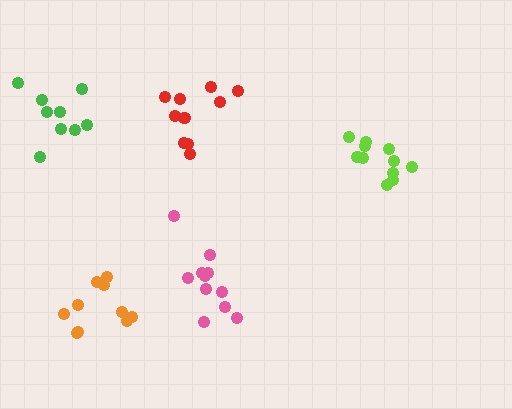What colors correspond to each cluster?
The clusters are colored: lime, pink, red, orange, green.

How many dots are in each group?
Group 1: 12 dots, Group 2: 11 dots, Group 3: 10 dots, Group 4: 10 dots, Group 5: 9 dots (52 total).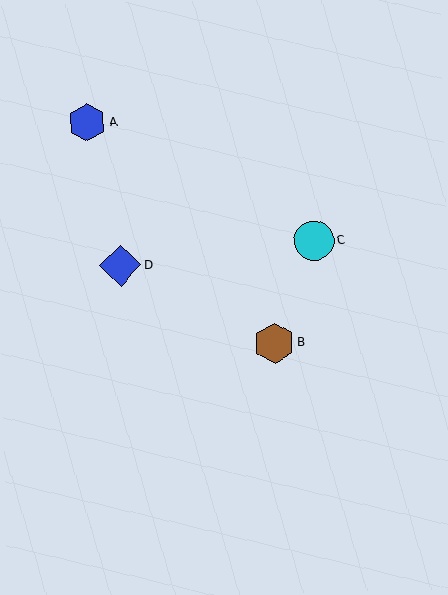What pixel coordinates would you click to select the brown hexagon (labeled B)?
Click at (274, 343) to select the brown hexagon B.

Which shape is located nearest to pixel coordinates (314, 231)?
The cyan circle (labeled C) at (314, 241) is nearest to that location.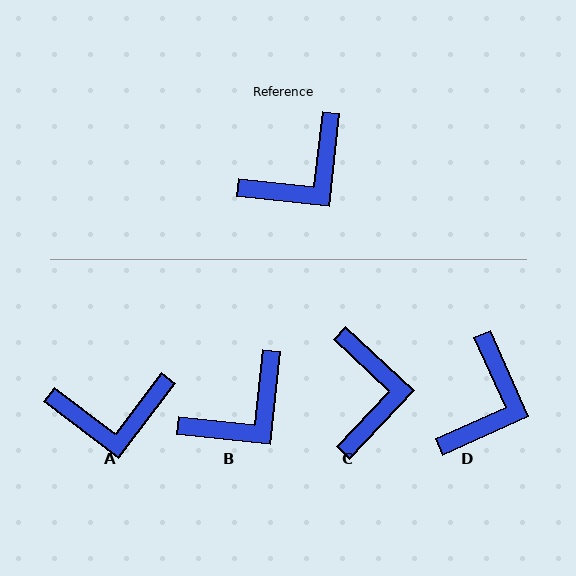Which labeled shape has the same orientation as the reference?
B.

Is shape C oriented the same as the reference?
No, it is off by about 53 degrees.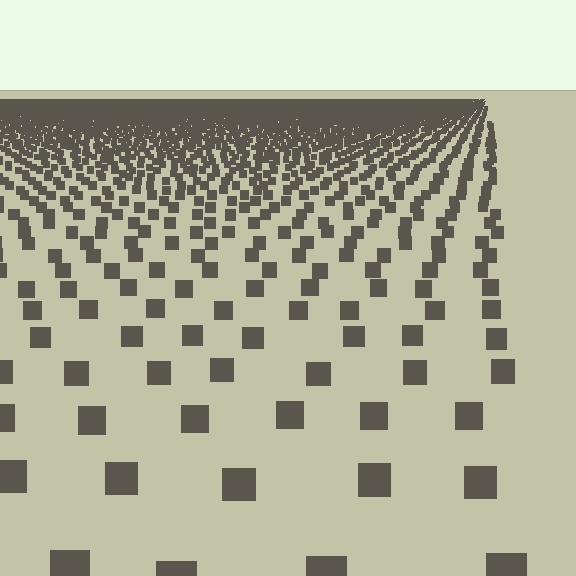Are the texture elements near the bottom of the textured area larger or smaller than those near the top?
Larger. Near the bottom, elements are closer to the viewer and appear at a bigger on-screen size.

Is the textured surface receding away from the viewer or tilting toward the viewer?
The surface is receding away from the viewer. Texture elements get smaller and denser toward the top.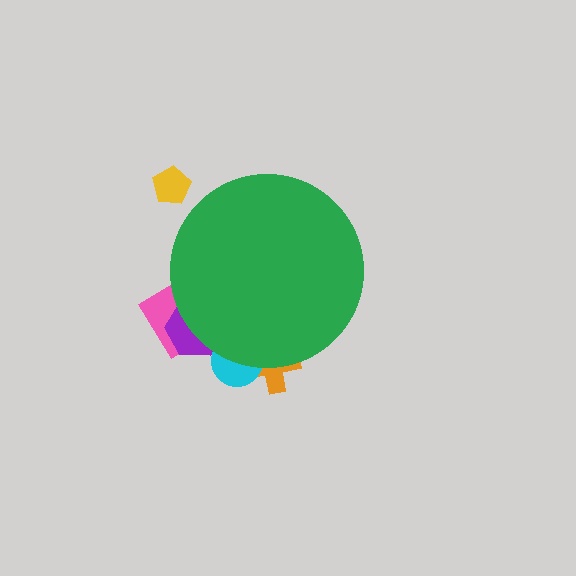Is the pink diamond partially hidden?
Yes, the pink diamond is partially hidden behind the green circle.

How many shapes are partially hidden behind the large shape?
4 shapes are partially hidden.